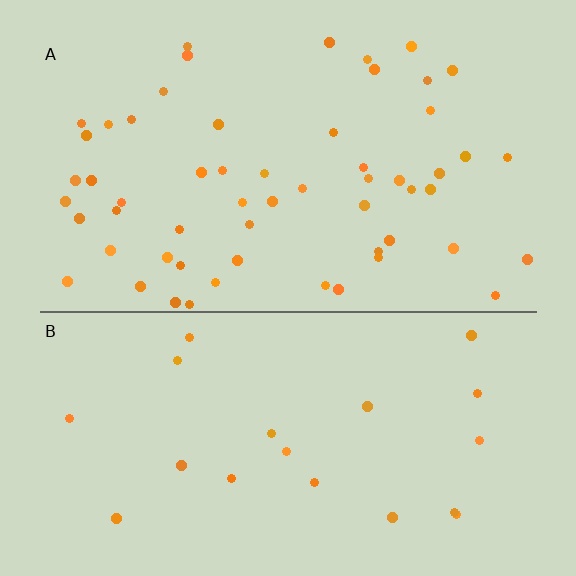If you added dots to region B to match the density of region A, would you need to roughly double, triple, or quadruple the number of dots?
Approximately triple.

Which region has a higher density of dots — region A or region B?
A (the top).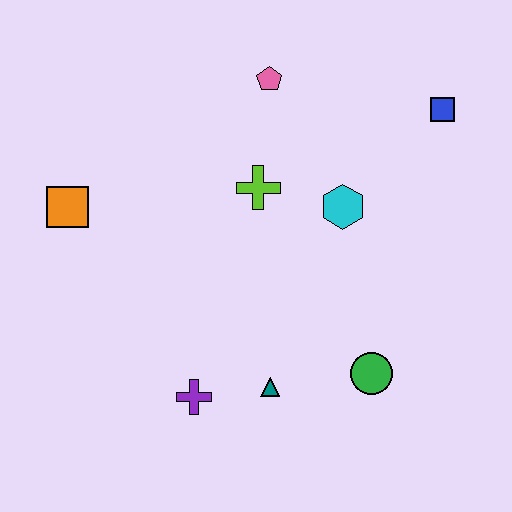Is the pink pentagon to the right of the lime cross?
Yes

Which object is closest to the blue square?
The cyan hexagon is closest to the blue square.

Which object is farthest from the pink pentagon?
The purple cross is farthest from the pink pentagon.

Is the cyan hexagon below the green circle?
No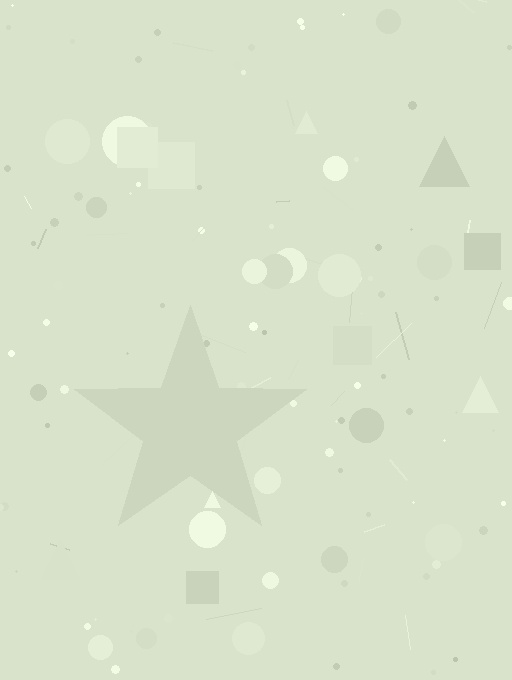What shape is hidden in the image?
A star is hidden in the image.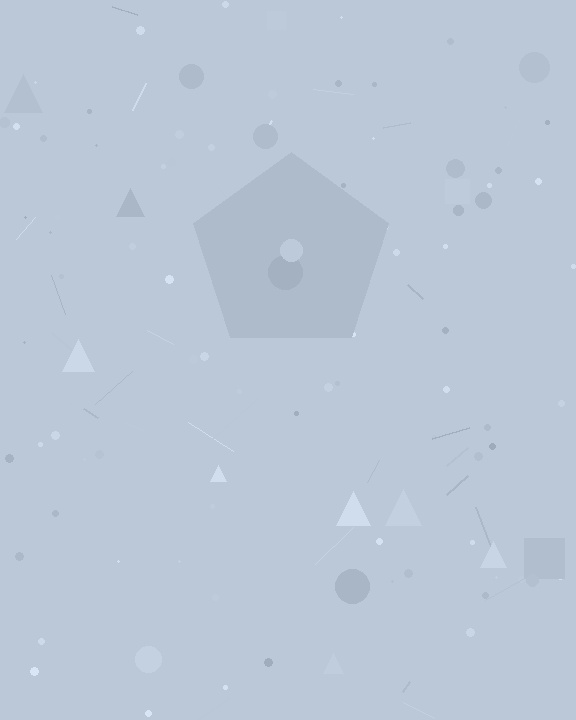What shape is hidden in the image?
A pentagon is hidden in the image.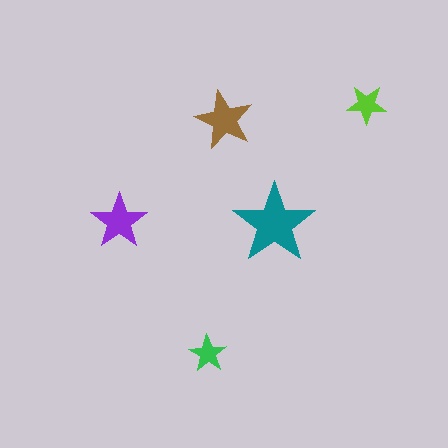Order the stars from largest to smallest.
the teal one, the brown one, the purple one, the lime one, the green one.